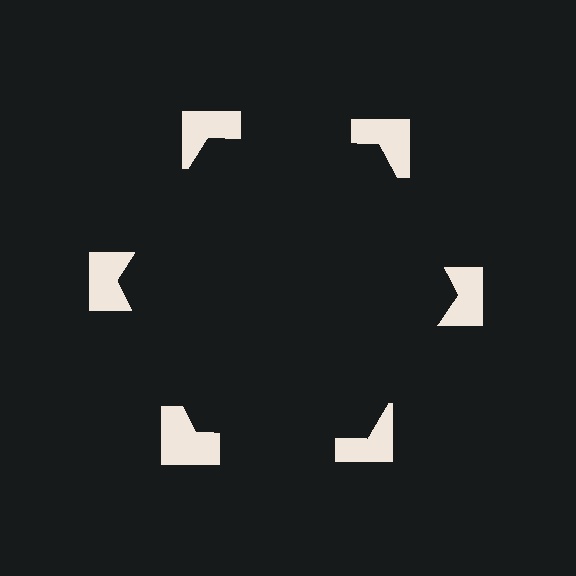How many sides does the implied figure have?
6 sides.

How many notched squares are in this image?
There are 6 — one at each vertex of the illusory hexagon.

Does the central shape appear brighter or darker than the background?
It typically appears slightly darker than the background, even though no actual brightness change is drawn.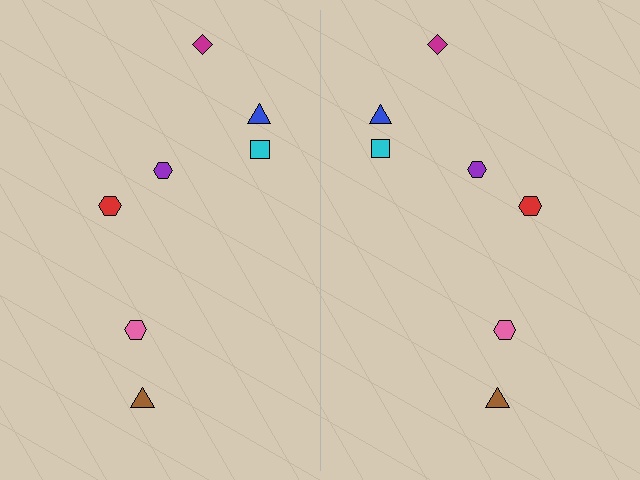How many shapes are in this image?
There are 14 shapes in this image.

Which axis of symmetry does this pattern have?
The pattern has a vertical axis of symmetry running through the center of the image.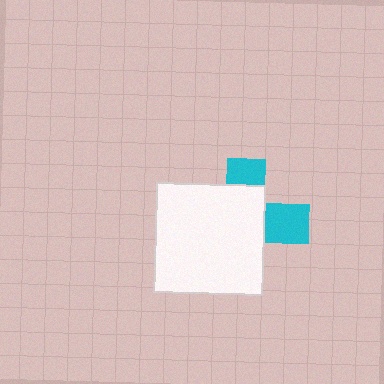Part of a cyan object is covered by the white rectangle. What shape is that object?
It is a cross.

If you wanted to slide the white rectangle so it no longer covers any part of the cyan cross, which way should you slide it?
Slide it left — that is the most direct way to separate the two shapes.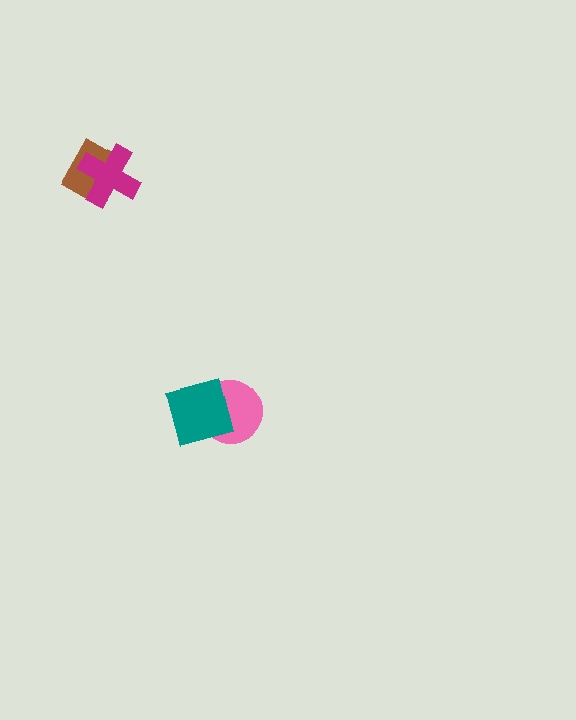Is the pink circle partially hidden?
Yes, it is partially covered by another shape.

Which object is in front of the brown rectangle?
The magenta cross is in front of the brown rectangle.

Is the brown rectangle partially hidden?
Yes, it is partially covered by another shape.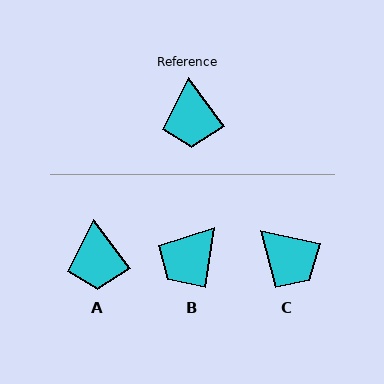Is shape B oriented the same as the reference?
No, it is off by about 45 degrees.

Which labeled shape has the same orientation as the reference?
A.